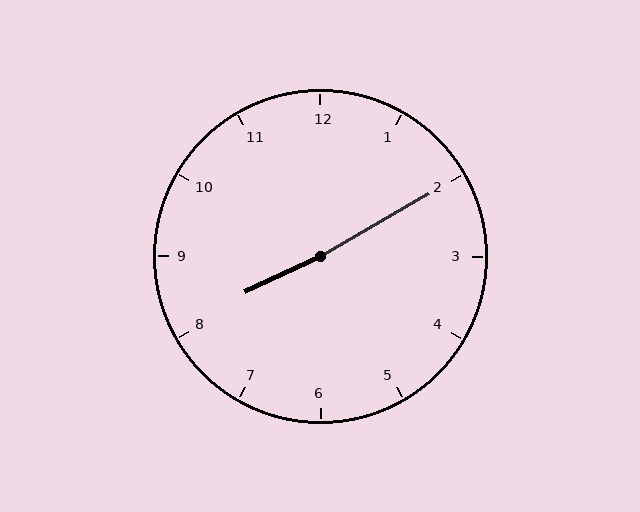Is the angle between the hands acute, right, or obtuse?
It is obtuse.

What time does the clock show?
8:10.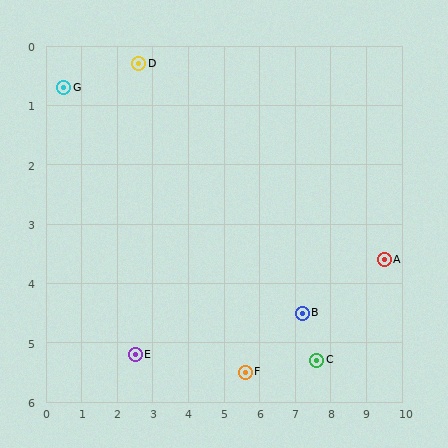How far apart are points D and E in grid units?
Points D and E are about 4.9 grid units apart.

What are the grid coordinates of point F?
Point F is at approximately (5.6, 5.5).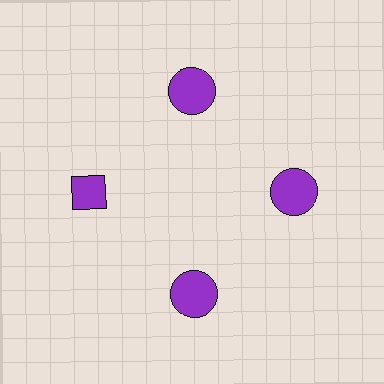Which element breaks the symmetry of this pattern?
The purple diamond at roughly the 9 o'clock position breaks the symmetry. All other shapes are purple circles.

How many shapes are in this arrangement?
There are 4 shapes arranged in a ring pattern.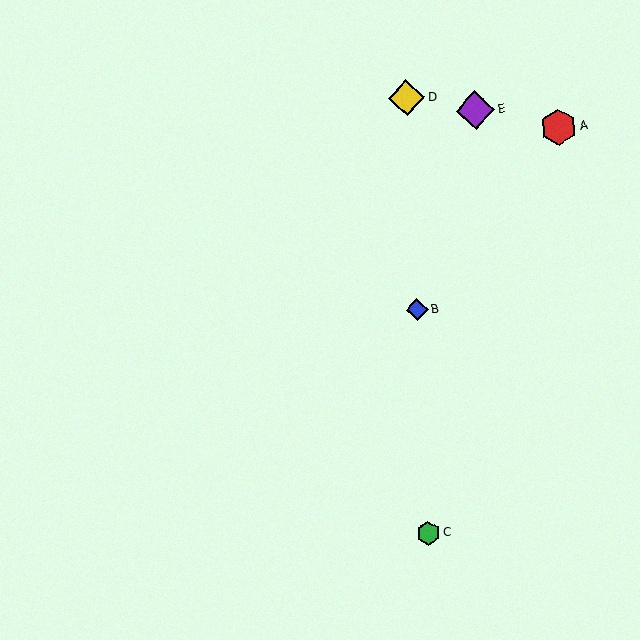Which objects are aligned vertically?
Objects B, C, D are aligned vertically.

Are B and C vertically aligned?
Yes, both are at x≈417.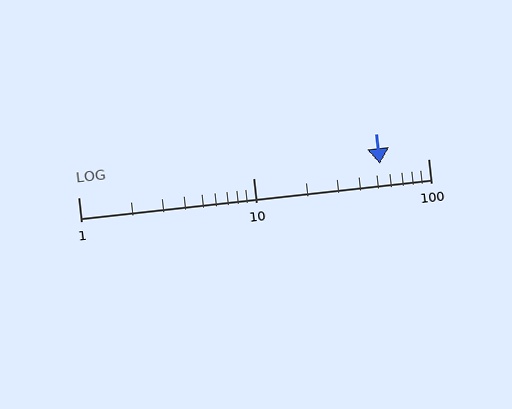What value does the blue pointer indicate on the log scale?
The pointer indicates approximately 53.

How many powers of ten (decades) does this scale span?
The scale spans 2 decades, from 1 to 100.